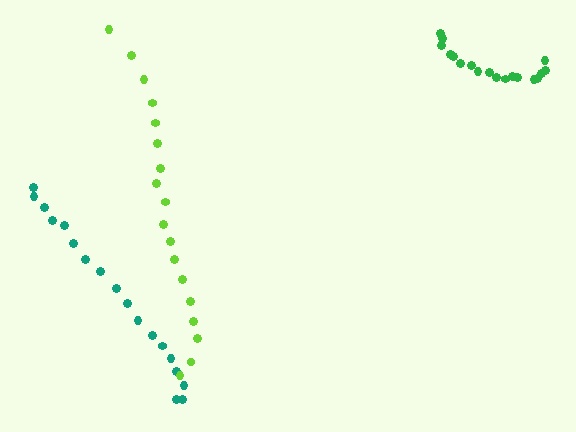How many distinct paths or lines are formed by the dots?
There are 3 distinct paths.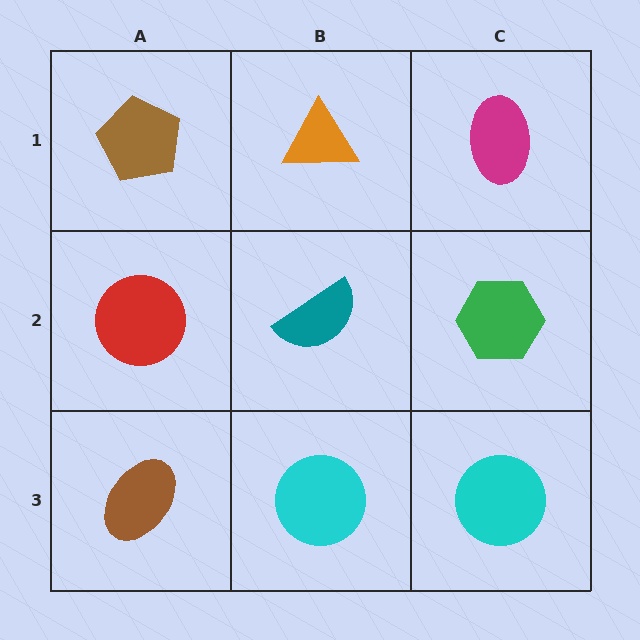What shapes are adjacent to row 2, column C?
A magenta ellipse (row 1, column C), a cyan circle (row 3, column C), a teal semicircle (row 2, column B).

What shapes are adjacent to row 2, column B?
An orange triangle (row 1, column B), a cyan circle (row 3, column B), a red circle (row 2, column A), a green hexagon (row 2, column C).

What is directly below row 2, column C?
A cyan circle.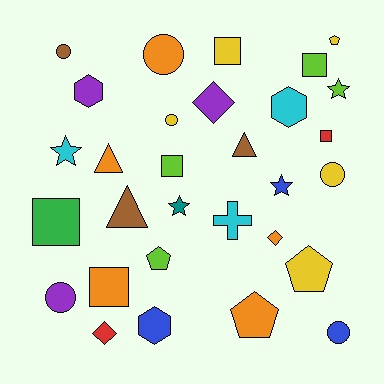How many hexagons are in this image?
There are 3 hexagons.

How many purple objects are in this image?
There are 3 purple objects.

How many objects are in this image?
There are 30 objects.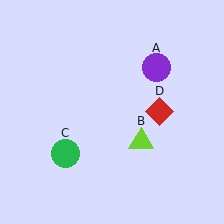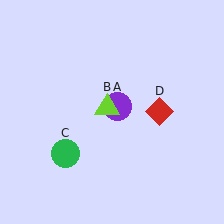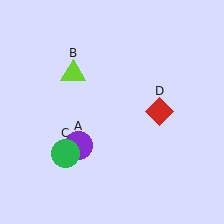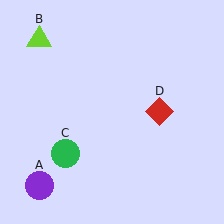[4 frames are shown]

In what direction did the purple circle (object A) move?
The purple circle (object A) moved down and to the left.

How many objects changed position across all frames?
2 objects changed position: purple circle (object A), lime triangle (object B).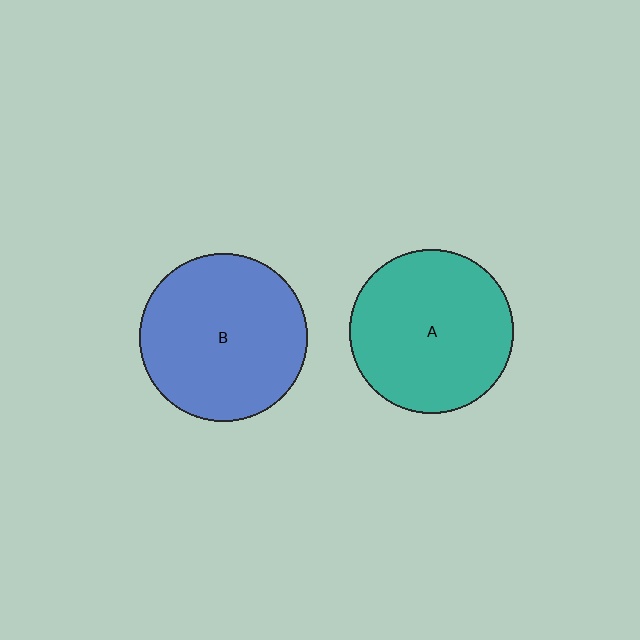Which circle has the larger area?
Circle B (blue).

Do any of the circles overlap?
No, none of the circles overlap.